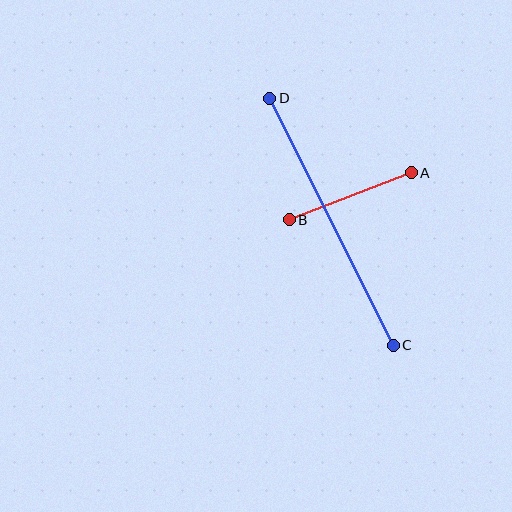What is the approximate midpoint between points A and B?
The midpoint is at approximately (350, 196) pixels.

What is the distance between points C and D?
The distance is approximately 276 pixels.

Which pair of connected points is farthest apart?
Points C and D are farthest apart.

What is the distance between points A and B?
The distance is approximately 131 pixels.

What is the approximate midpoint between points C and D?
The midpoint is at approximately (332, 222) pixels.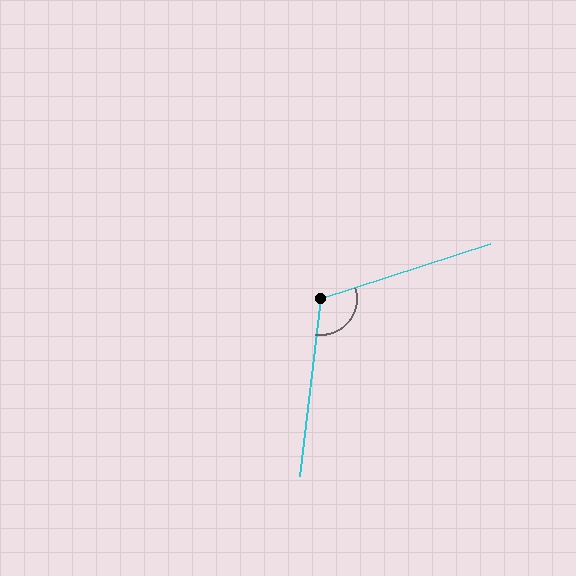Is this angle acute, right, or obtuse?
It is obtuse.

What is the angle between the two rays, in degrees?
Approximately 115 degrees.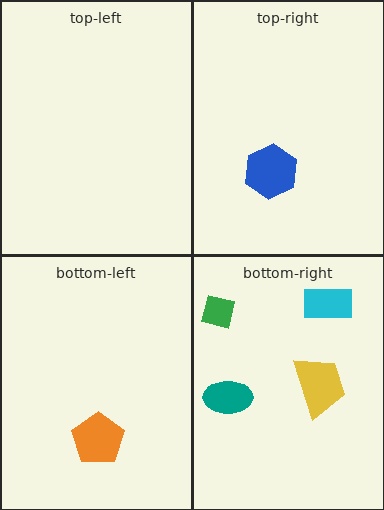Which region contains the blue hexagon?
The top-right region.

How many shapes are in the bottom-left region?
1.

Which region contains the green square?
The bottom-right region.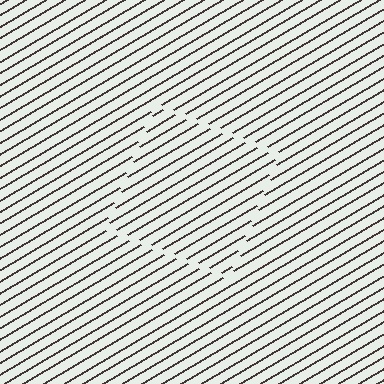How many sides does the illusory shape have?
4 sides — the line-ends trace a square.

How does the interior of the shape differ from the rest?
The interior of the shape contains the same grating, shifted by half a period — the contour is defined by the phase discontinuity where line-ends from the inner and outer gratings abut.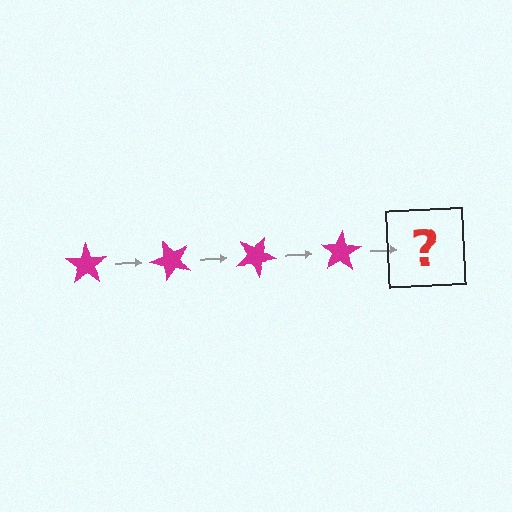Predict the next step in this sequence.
The next step is a magenta star rotated 200 degrees.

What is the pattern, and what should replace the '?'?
The pattern is that the star rotates 50 degrees each step. The '?' should be a magenta star rotated 200 degrees.